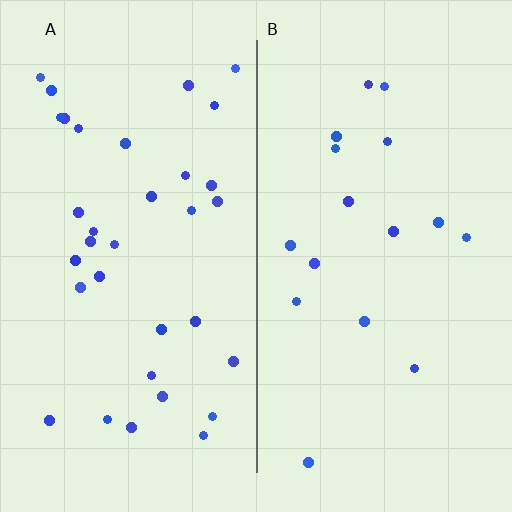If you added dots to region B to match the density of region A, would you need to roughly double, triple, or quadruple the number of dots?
Approximately double.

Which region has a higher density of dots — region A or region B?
A (the left).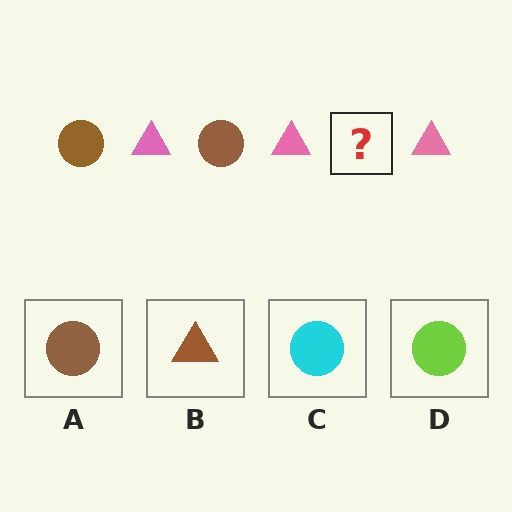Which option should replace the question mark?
Option A.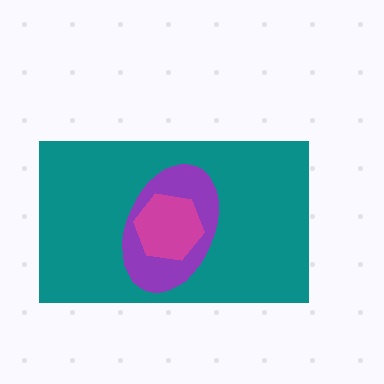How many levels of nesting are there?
3.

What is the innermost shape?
The magenta hexagon.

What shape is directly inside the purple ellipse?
The magenta hexagon.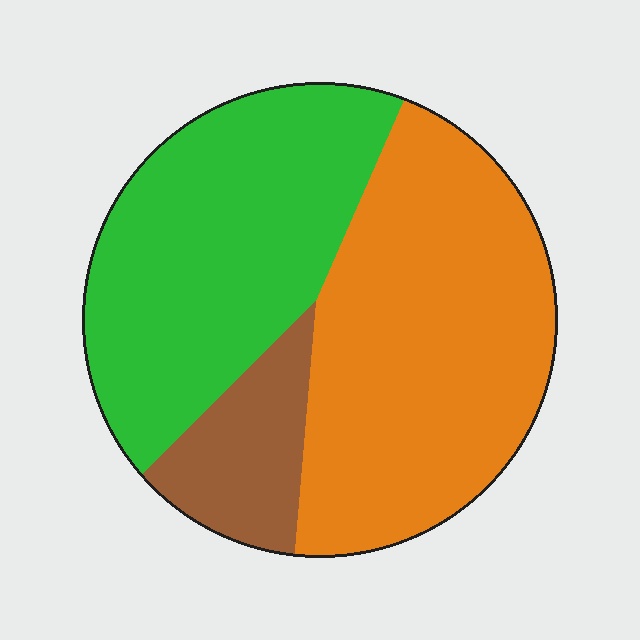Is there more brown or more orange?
Orange.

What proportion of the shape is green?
Green covers 40% of the shape.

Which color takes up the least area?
Brown, at roughly 15%.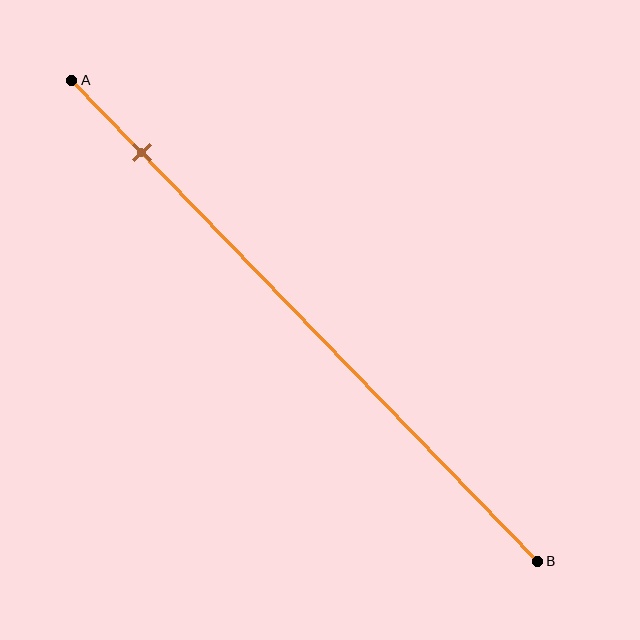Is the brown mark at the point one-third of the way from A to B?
No, the mark is at about 15% from A, not at the 33% one-third point.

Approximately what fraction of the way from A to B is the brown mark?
The brown mark is approximately 15% of the way from A to B.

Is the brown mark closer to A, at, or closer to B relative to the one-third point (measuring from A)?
The brown mark is closer to point A than the one-third point of segment AB.